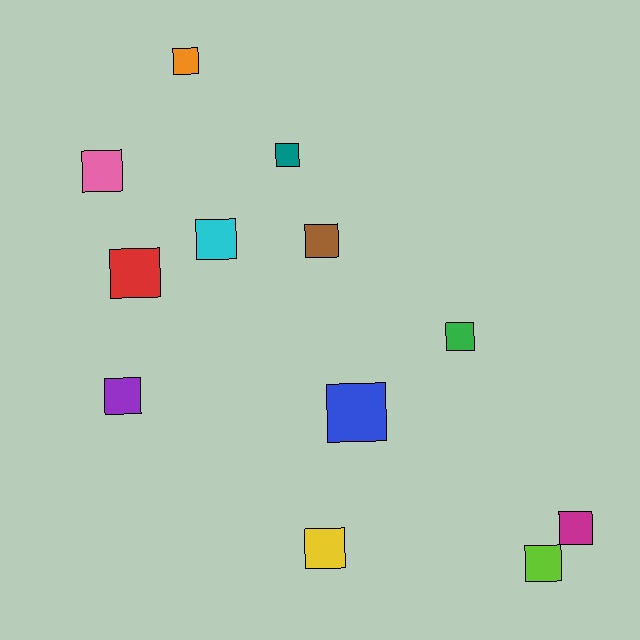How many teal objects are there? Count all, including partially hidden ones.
There is 1 teal object.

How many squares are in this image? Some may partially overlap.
There are 12 squares.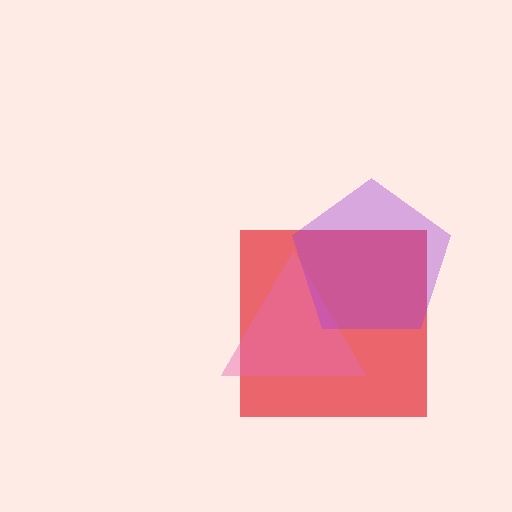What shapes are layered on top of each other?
The layered shapes are: a red square, a pink triangle, a purple pentagon.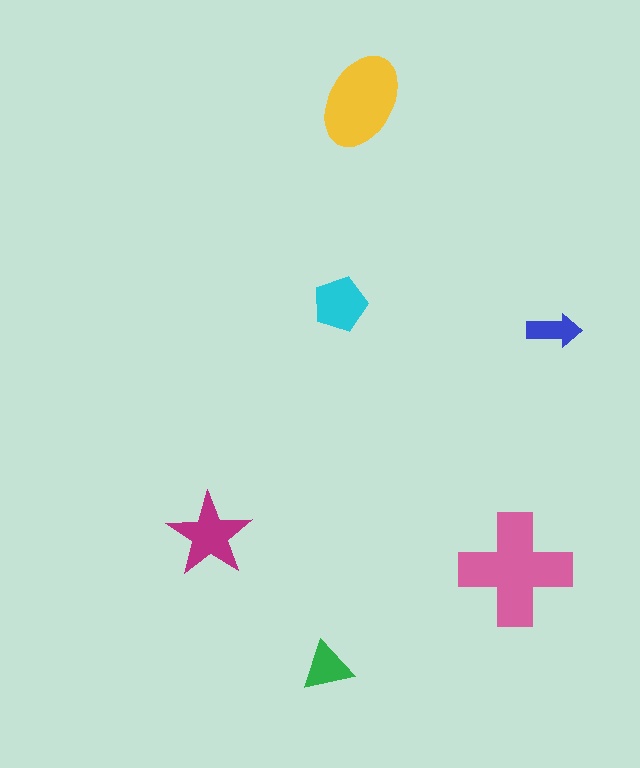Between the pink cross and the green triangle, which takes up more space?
The pink cross.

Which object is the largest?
The pink cross.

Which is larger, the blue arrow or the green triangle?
The green triangle.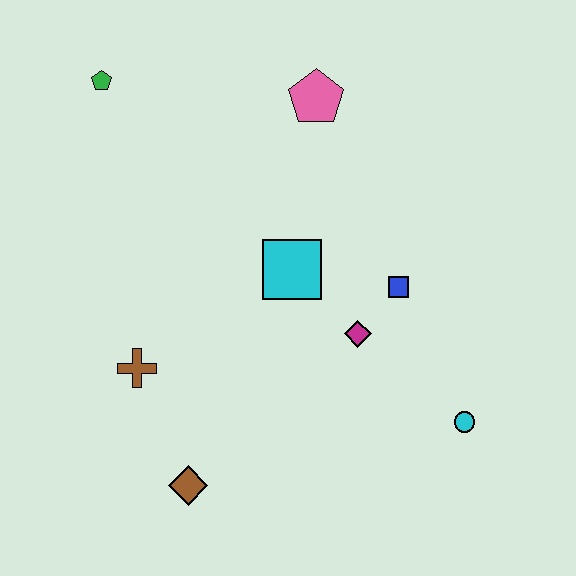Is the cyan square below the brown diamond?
No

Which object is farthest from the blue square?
The green pentagon is farthest from the blue square.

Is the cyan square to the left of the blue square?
Yes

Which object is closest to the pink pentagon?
The cyan square is closest to the pink pentagon.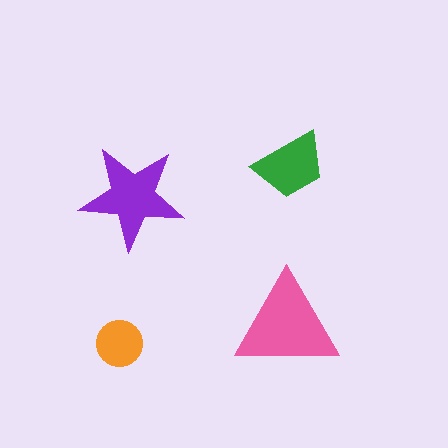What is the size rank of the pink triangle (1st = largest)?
1st.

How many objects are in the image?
There are 4 objects in the image.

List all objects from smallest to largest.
The orange circle, the green trapezoid, the purple star, the pink triangle.